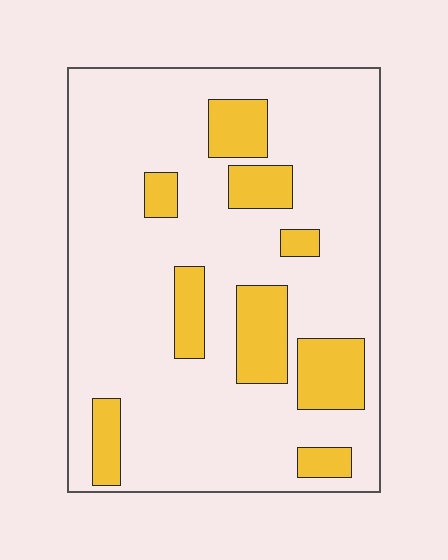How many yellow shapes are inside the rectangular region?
9.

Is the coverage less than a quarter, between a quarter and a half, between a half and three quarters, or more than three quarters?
Less than a quarter.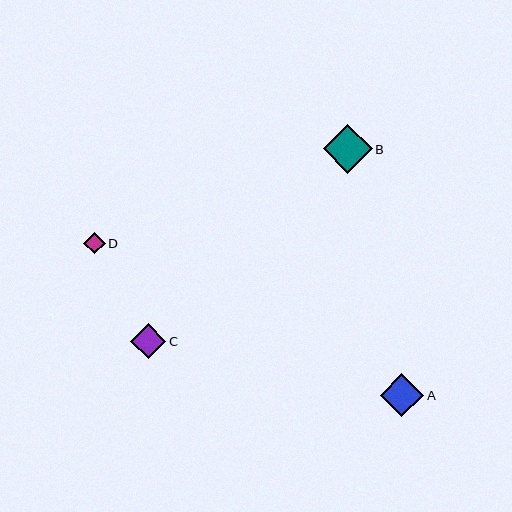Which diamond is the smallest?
Diamond D is the smallest with a size of approximately 21 pixels.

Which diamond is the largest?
Diamond B is the largest with a size of approximately 48 pixels.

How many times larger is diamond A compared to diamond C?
Diamond A is approximately 1.2 times the size of diamond C.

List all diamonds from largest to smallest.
From largest to smallest: B, A, C, D.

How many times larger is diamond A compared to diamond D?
Diamond A is approximately 2.0 times the size of diamond D.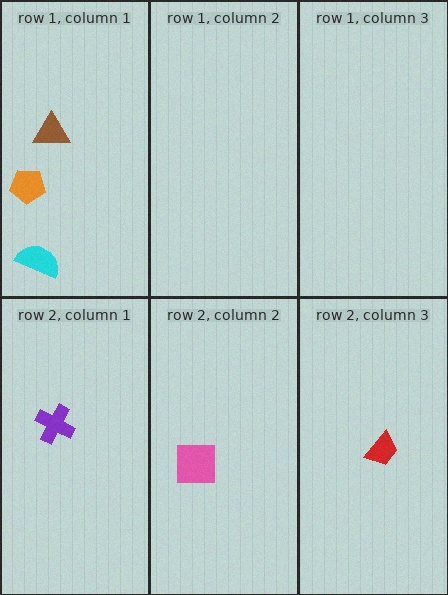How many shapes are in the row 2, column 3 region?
1.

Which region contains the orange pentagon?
The row 1, column 1 region.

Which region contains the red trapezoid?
The row 2, column 3 region.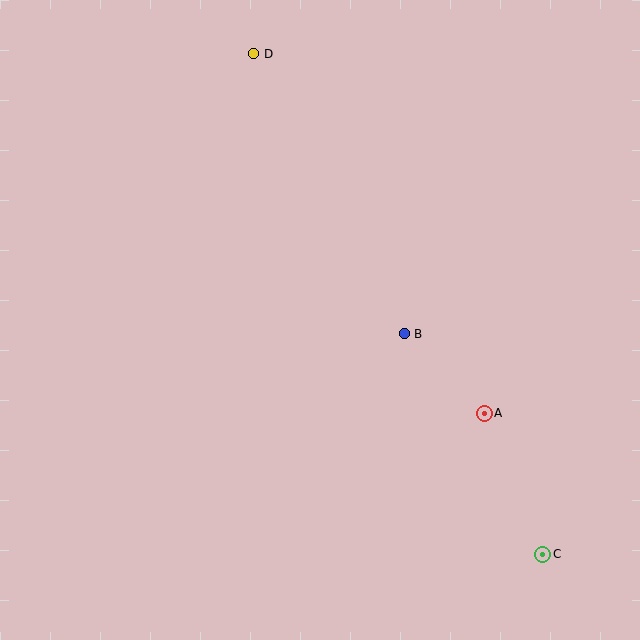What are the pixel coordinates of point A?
Point A is at (484, 413).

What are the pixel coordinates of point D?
Point D is at (254, 54).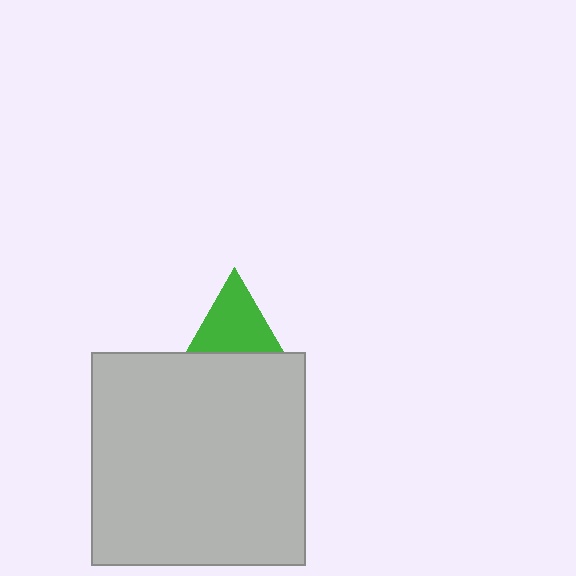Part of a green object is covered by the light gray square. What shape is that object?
It is a triangle.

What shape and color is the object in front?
The object in front is a light gray square.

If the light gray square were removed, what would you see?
You would see the complete green triangle.